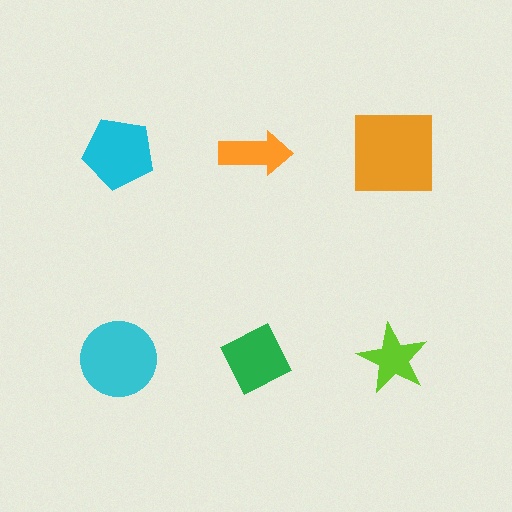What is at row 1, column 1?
A cyan pentagon.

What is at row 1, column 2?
An orange arrow.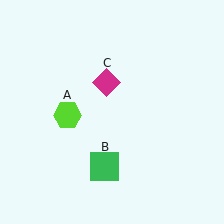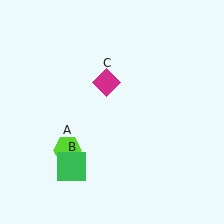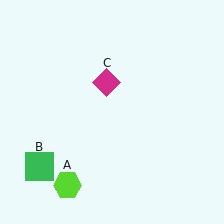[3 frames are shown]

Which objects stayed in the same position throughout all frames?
Magenta diamond (object C) remained stationary.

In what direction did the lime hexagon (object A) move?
The lime hexagon (object A) moved down.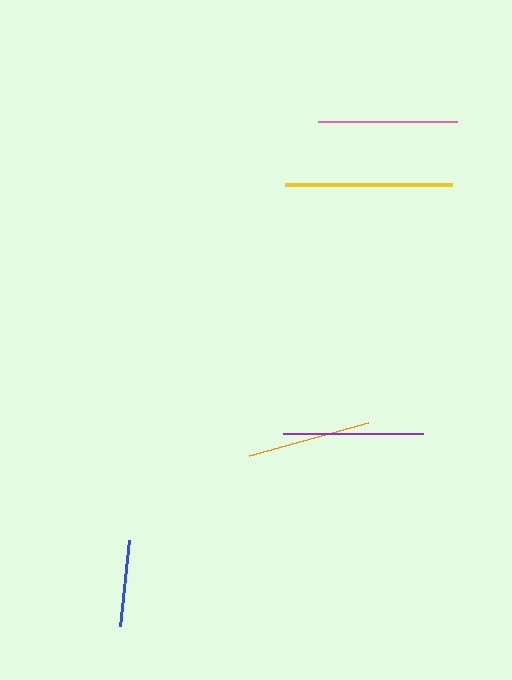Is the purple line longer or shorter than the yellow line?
The yellow line is longer than the purple line.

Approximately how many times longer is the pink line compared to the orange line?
The pink line is approximately 1.1 times the length of the orange line.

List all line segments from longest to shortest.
From longest to shortest: yellow, purple, pink, orange, blue.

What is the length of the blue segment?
The blue segment is approximately 86 pixels long.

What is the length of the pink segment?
The pink segment is approximately 139 pixels long.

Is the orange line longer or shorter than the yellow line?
The yellow line is longer than the orange line.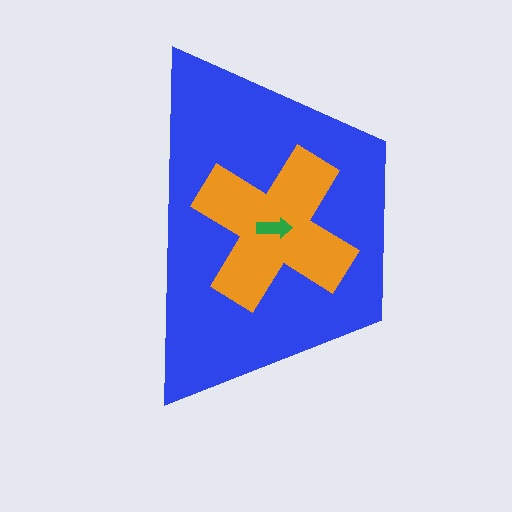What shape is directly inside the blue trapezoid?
The orange cross.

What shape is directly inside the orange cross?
The green arrow.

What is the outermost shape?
The blue trapezoid.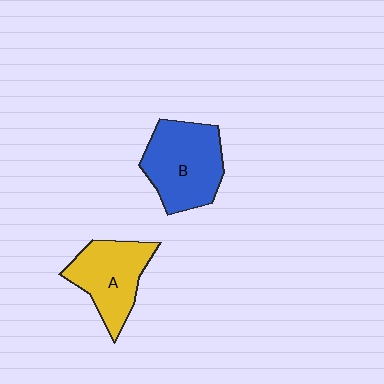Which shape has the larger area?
Shape B (blue).